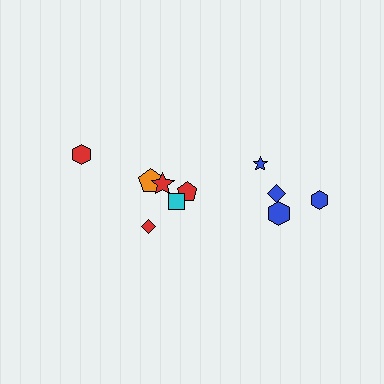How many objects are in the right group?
There are 4 objects.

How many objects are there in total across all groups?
There are 10 objects.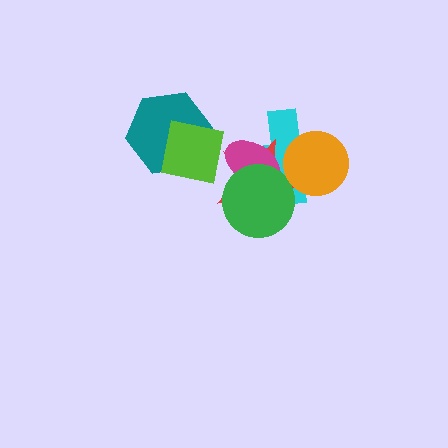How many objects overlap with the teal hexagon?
1 object overlaps with the teal hexagon.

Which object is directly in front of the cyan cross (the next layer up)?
The red star is directly in front of the cyan cross.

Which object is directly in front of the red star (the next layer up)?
The magenta ellipse is directly in front of the red star.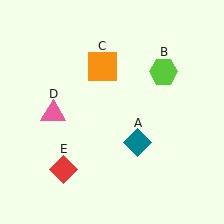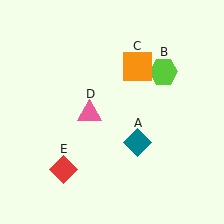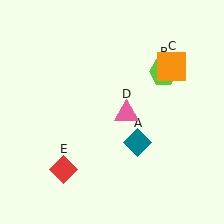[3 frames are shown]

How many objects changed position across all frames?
2 objects changed position: orange square (object C), pink triangle (object D).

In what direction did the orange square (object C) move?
The orange square (object C) moved right.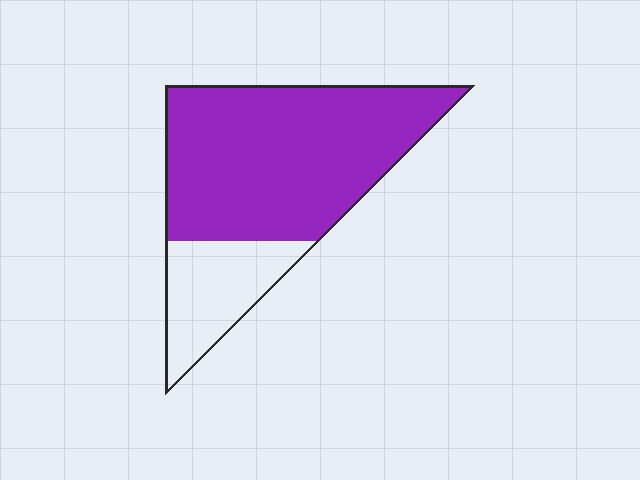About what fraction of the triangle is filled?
About three quarters (3/4).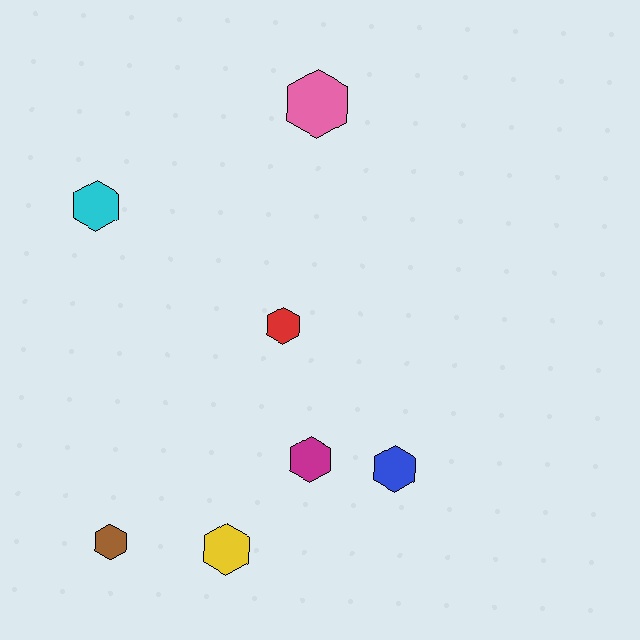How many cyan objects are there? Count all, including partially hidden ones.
There is 1 cyan object.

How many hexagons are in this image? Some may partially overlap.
There are 7 hexagons.